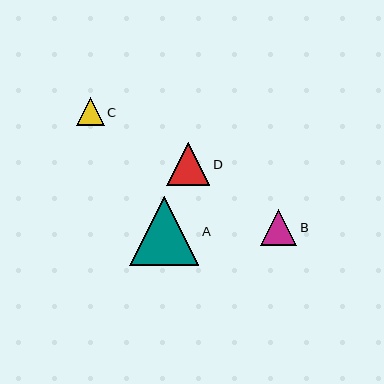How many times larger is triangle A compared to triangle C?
Triangle A is approximately 2.5 times the size of triangle C.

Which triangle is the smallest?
Triangle C is the smallest with a size of approximately 28 pixels.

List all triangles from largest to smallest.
From largest to smallest: A, D, B, C.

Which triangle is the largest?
Triangle A is the largest with a size of approximately 69 pixels.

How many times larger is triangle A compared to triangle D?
Triangle A is approximately 1.6 times the size of triangle D.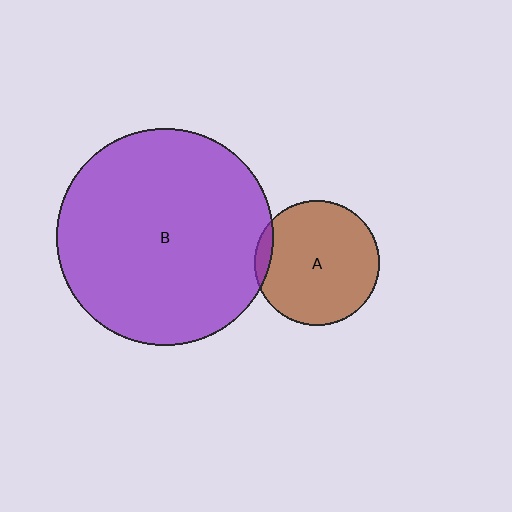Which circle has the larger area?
Circle B (purple).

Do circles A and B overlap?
Yes.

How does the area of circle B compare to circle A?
Approximately 3.0 times.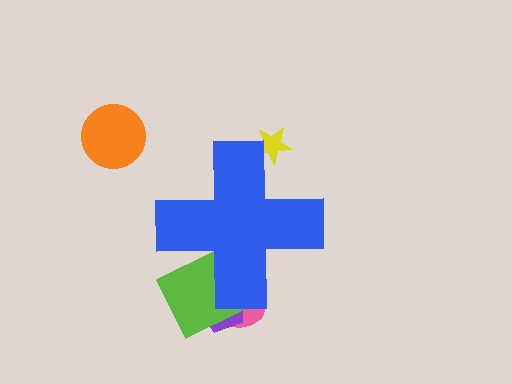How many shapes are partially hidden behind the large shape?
4 shapes are partially hidden.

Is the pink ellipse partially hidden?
Yes, the pink ellipse is partially hidden behind the blue cross.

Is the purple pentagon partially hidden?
Yes, the purple pentagon is partially hidden behind the blue cross.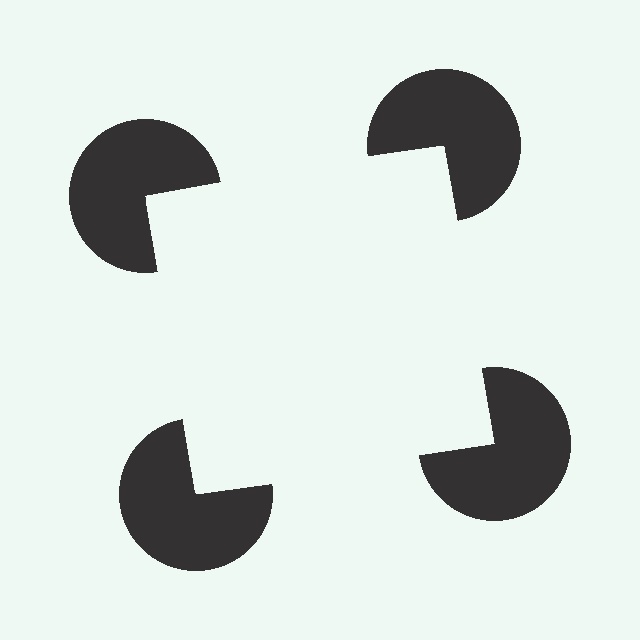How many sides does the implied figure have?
4 sides.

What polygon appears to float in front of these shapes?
An illusory square — its edges are inferred from the aligned wedge cuts in the pac-man discs, not physically drawn.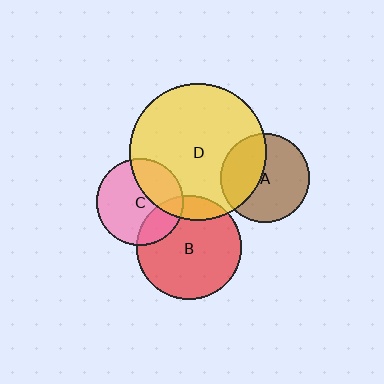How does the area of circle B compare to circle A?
Approximately 1.4 times.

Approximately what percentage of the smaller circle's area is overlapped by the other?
Approximately 25%.